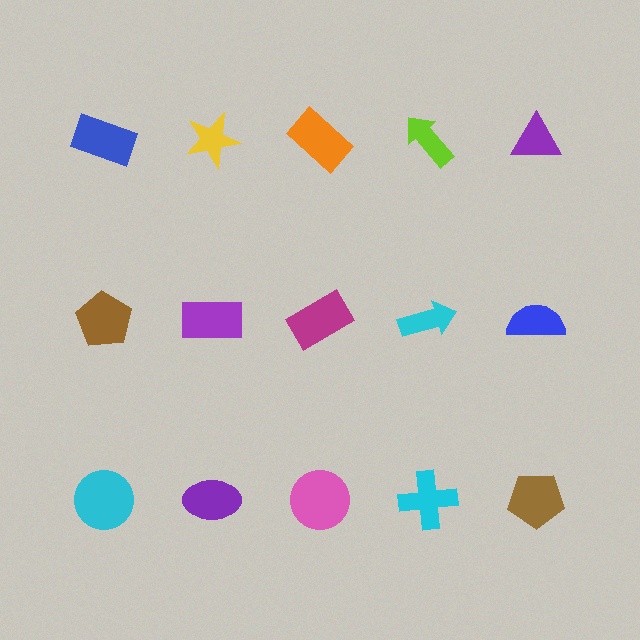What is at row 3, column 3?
A pink circle.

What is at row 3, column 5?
A brown pentagon.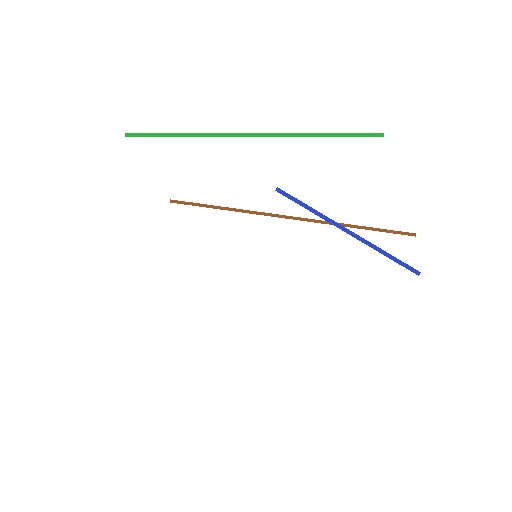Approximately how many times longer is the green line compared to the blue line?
The green line is approximately 1.5 times the length of the blue line.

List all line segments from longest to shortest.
From longest to shortest: green, brown, blue.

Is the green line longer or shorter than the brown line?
The green line is longer than the brown line.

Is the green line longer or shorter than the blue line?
The green line is longer than the blue line.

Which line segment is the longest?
The green line is the longest at approximately 258 pixels.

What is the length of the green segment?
The green segment is approximately 258 pixels long.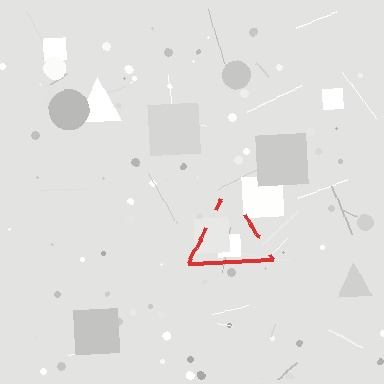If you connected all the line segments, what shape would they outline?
They would outline a triangle.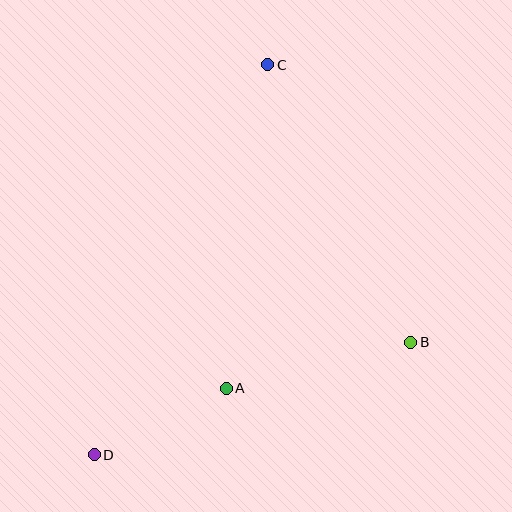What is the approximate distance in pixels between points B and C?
The distance between B and C is approximately 312 pixels.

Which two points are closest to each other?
Points A and D are closest to each other.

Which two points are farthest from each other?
Points C and D are farthest from each other.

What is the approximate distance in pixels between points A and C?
The distance between A and C is approximately 326 pixels.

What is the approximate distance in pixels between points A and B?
The distance between A and B is approximately 190 pixels.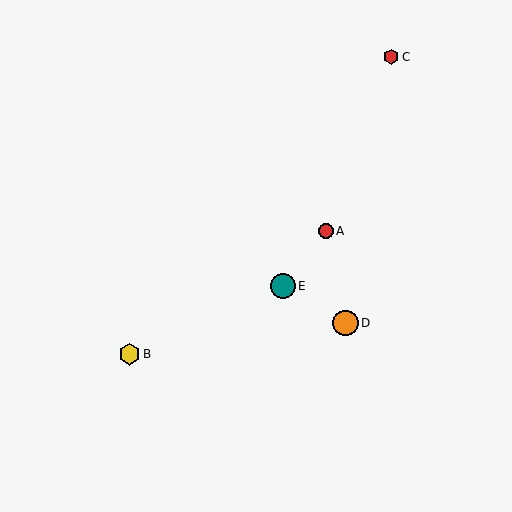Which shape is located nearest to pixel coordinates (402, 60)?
The red hexagon (labeled C) at (391, 57) is nearest to that location.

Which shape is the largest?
The orange circle (labeled D) is the largest.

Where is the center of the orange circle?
The center of the orange circle is at (345, 323).